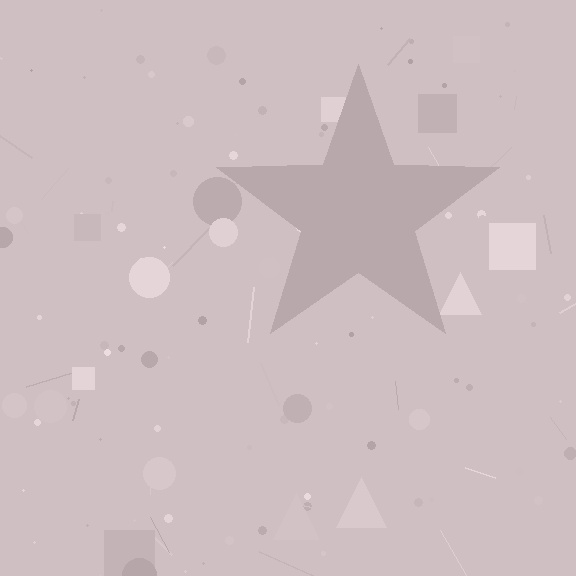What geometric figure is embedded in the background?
A star is embedded in the background.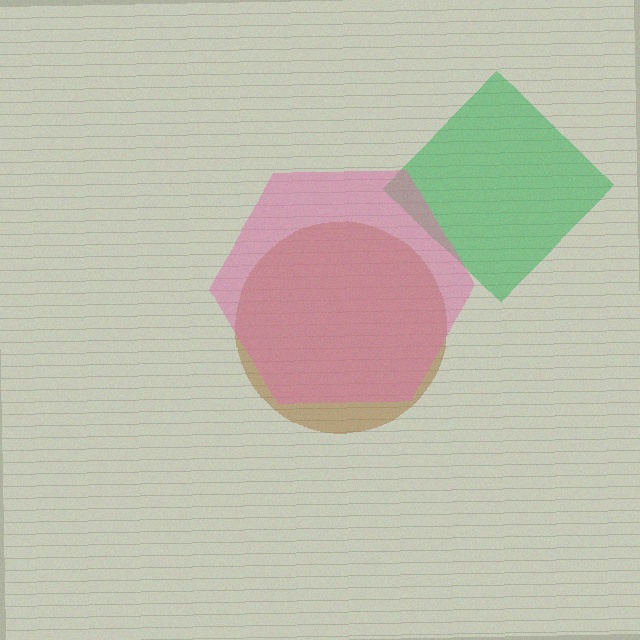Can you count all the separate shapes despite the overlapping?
Yes, there are 3 separate shapes.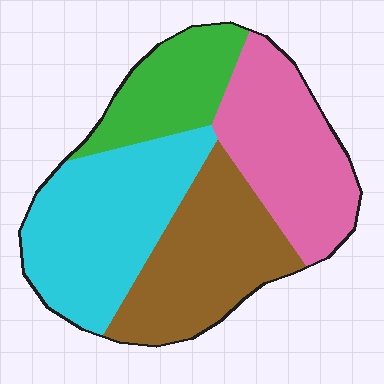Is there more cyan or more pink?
Cyan.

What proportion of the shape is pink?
Pink takes up about one quarter (1/4) of the shape.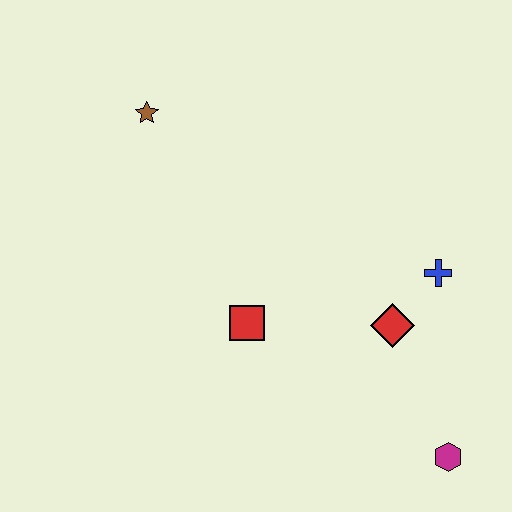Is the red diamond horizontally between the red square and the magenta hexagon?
Yes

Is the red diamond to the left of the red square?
No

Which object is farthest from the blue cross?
The brown star is farthest from the blue cross.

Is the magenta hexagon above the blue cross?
No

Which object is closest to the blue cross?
The red diamond is closest to the blue cross.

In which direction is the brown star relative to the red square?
The brown star is above the red square.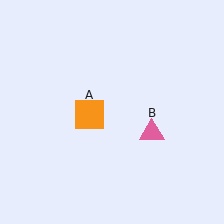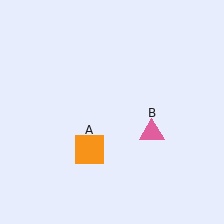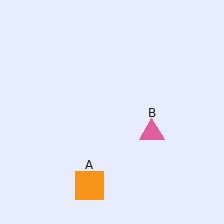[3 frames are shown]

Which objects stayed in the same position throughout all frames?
Pink triangle (object B) remained stationary.